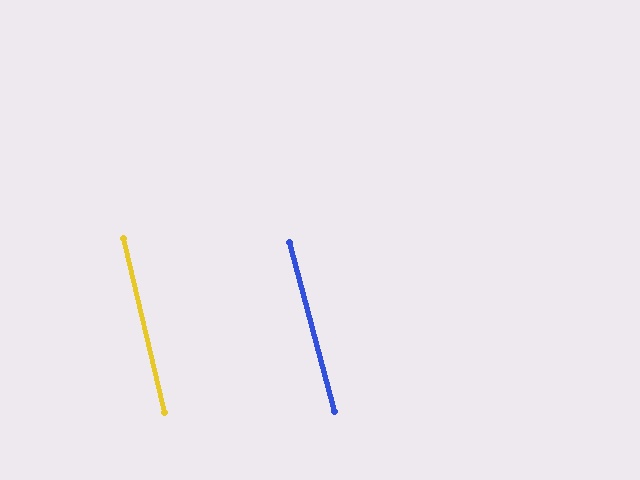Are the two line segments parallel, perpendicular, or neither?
Parallel — their directions differ by only 1.3°.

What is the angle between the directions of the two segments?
Approximately 1 degree.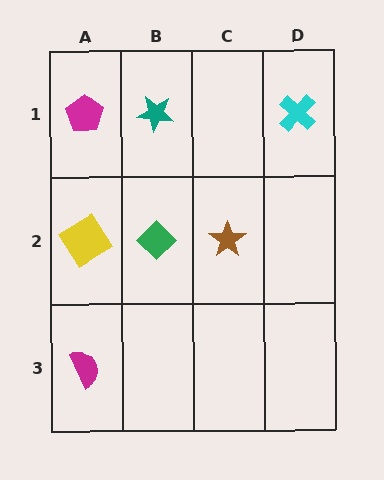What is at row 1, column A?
A magenta pentagon.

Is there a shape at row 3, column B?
No, that cell is empty.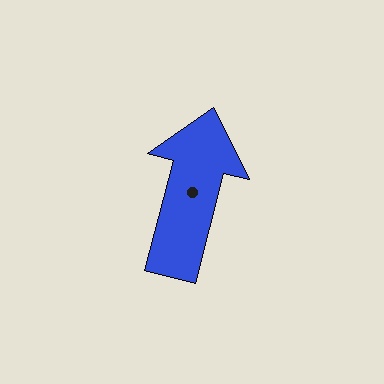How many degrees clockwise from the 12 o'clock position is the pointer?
Approximately 14 degrees.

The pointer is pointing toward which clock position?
Roughly 12 o'clock.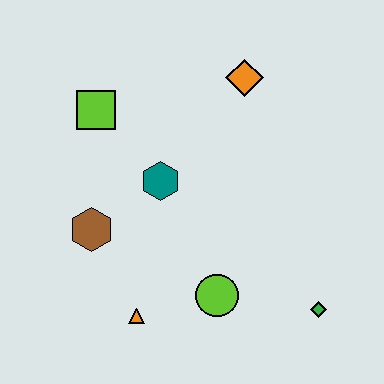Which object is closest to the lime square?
The teal hexagon is closest to the lime square.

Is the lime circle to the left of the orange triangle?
No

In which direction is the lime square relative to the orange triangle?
The lime square is above the orange triangle.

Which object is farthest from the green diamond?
The lime square is farthest from the green diamond.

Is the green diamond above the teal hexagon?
No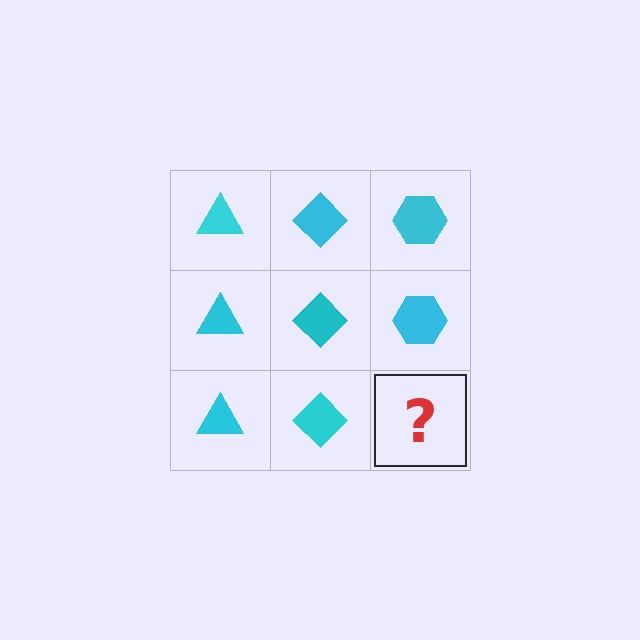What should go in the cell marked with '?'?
The missing cell should contain a cyan hexagon.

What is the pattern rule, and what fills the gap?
The rule is that each column has a consistent shape. The gap should be filled with a cyan hexagon.